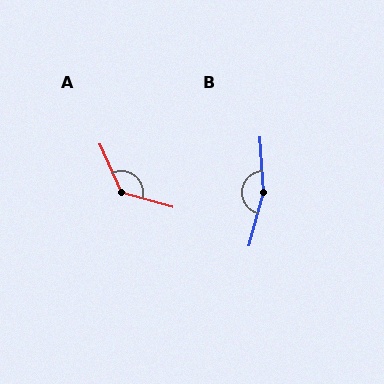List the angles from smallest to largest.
A (130°), B (161°).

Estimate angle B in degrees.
Approximately 161 degrees.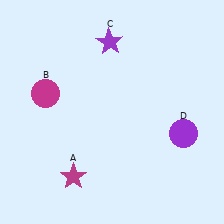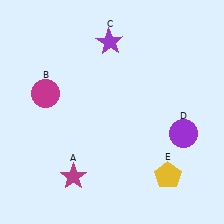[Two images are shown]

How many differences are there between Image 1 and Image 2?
There is 1 difference between the two images.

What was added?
A yellow pentagon (E) was added in Image 2.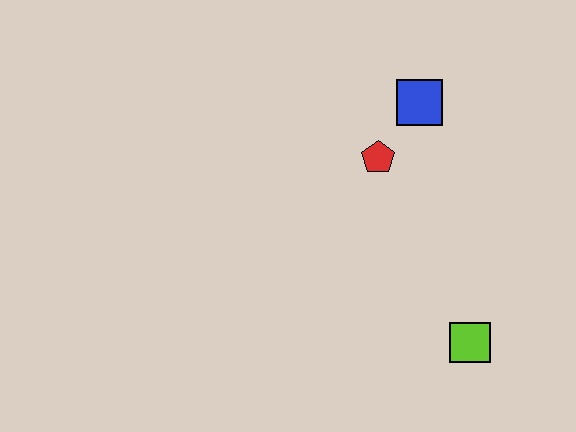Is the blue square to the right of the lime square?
No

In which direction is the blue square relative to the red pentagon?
The blue square is above the red pentagon.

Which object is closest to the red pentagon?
The blue square is closest to the red pentagon.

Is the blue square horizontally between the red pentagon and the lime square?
Yes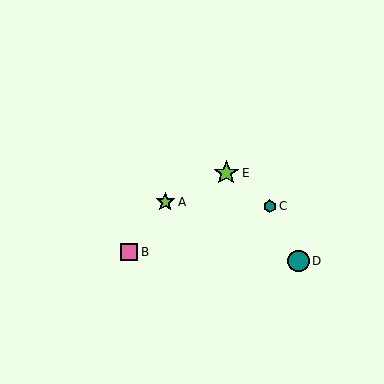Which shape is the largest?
The lime star (labeled E) is the largest.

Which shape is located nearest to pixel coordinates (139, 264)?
The pink square (labeled B) at (129, 252) is nearest to that location.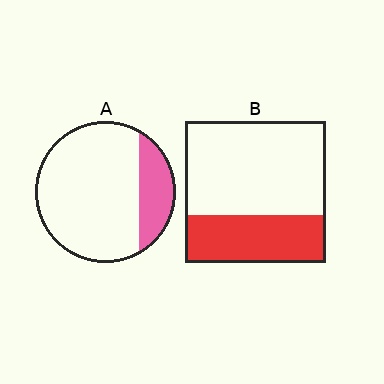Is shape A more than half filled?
No.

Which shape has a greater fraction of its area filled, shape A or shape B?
Shape B.